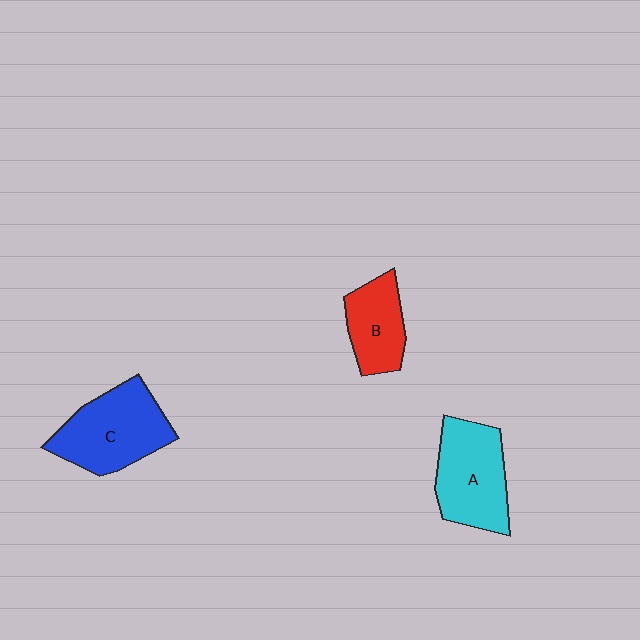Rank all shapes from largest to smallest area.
From largest to smallest: C (blue), A (cyan), B (red).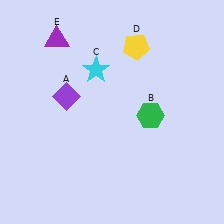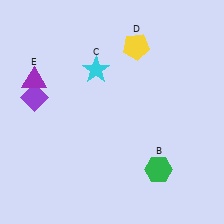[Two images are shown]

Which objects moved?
The objects that moved are: the purple diamond (A), the green hexagon (B), the purple triangle (E).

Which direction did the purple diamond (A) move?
The purple diamond (A) moved left.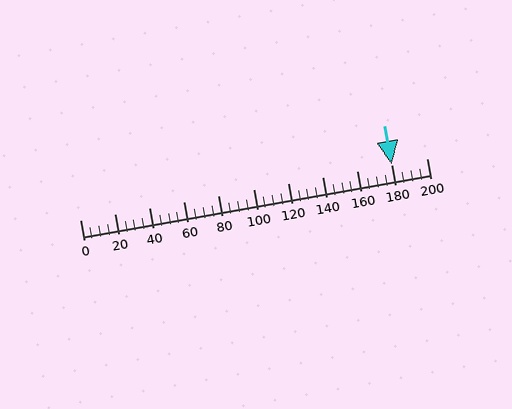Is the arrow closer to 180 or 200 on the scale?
The arrow is closer to 180.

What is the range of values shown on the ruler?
The ruler shows values from 0 to 200.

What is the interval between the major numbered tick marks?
The major tick marks are spaced 20 units apart.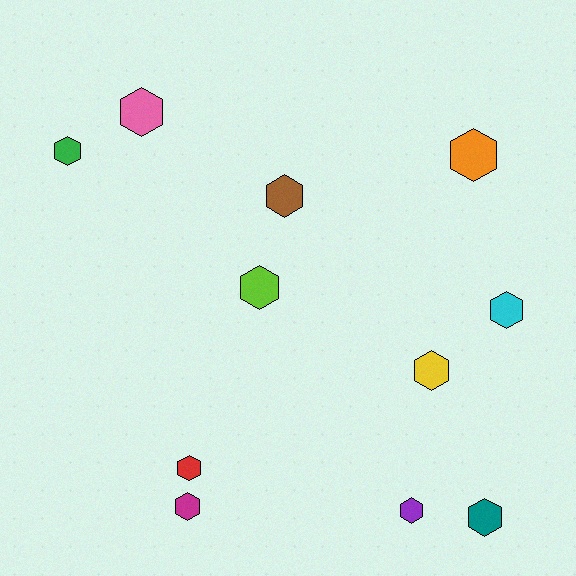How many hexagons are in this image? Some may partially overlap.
There are 11 hexagons.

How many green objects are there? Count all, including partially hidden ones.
There is 1 green object.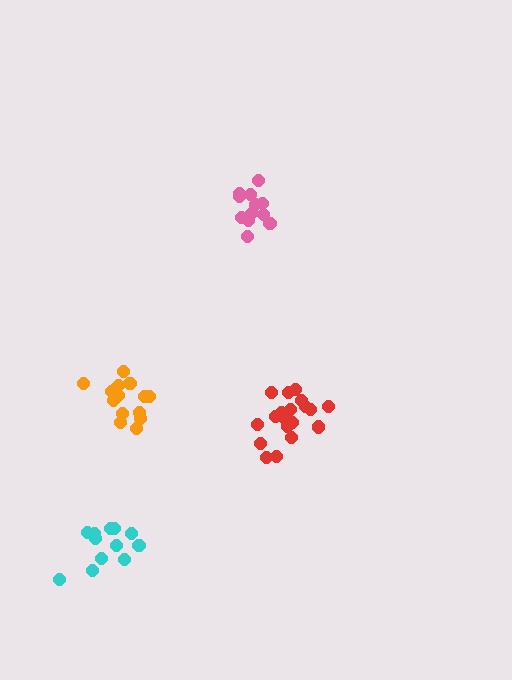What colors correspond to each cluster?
The clusters are colored: orange, red, pink, cyan.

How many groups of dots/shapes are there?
There are 4 groups.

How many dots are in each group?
Group 1: 15 dots, Group 2: 19 dots, Group 3: 13 dots, Group 4: 13 dots (60 total).